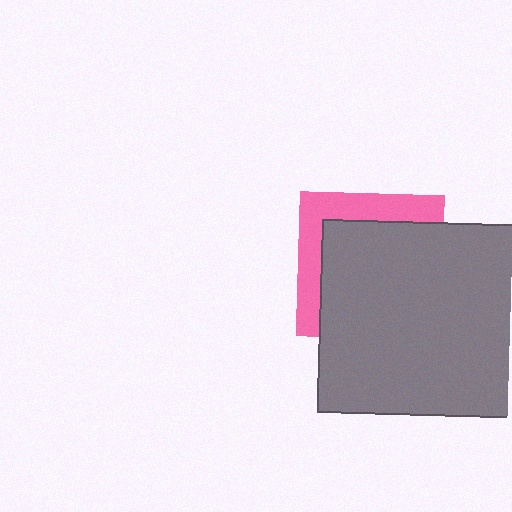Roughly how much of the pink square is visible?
A small part of it is visible (roughly 32%).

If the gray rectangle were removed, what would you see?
You would see the complete pink square.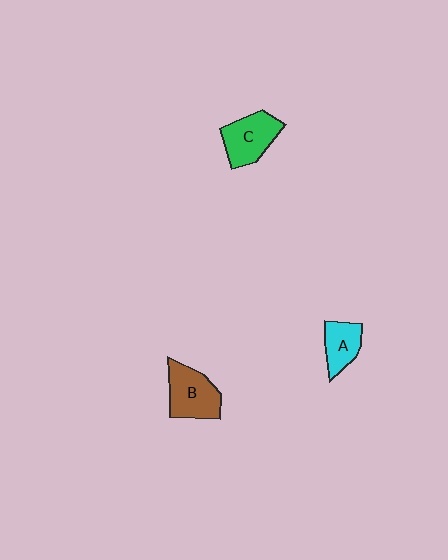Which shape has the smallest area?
Shape A (cyan).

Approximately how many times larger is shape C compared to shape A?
Approximately 1.4 times.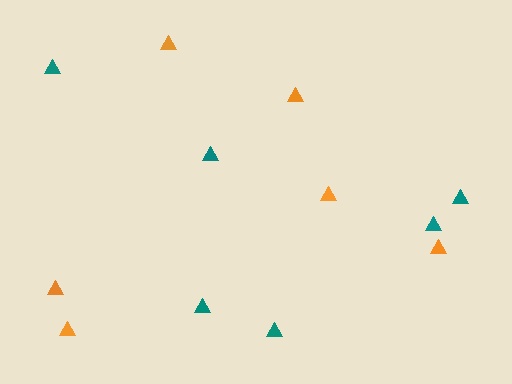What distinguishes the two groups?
There are 2 groups: one group of teal triangles (6) and one group of orange triangles (6).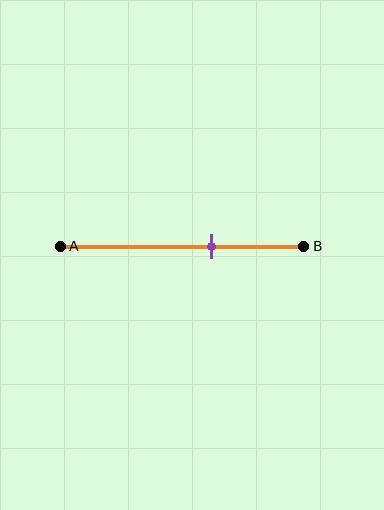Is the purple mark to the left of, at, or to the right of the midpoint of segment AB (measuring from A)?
The purple mark is to the right of the midpoint of segment AB.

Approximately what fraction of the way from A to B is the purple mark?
The purple mark is approximately 60% of the way from A to B.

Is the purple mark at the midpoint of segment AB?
No, the mark is at about 60% from A, not at the 50% midpoint.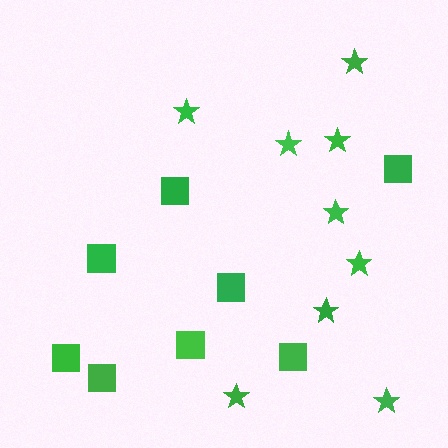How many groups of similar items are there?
There are 2 groups: one group of squares (8) and one group of stars (9).